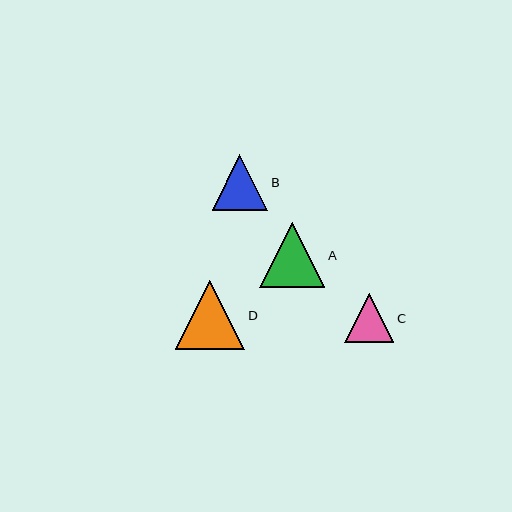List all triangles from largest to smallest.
From largest to smallest: D, A, B, C.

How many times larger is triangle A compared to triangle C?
Triangle A is approximately 1.3 times the size of triangle C.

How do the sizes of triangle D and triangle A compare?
Triangle D and triangle A are approximately the same size.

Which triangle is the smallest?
Triangle C is the smallest with a size of approximately 49 pixels.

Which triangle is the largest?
Triangle D is the largest with a size of approximately 69 pixels.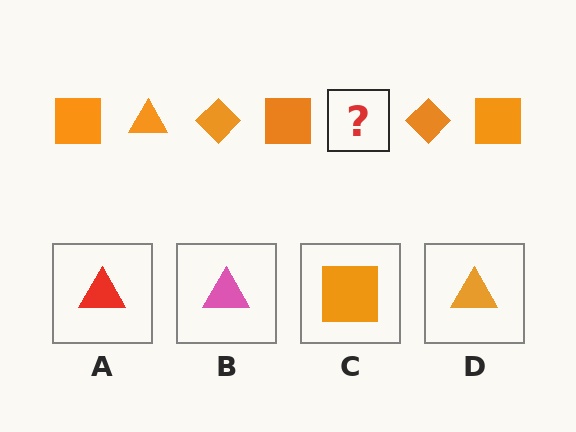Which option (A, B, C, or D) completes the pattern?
D.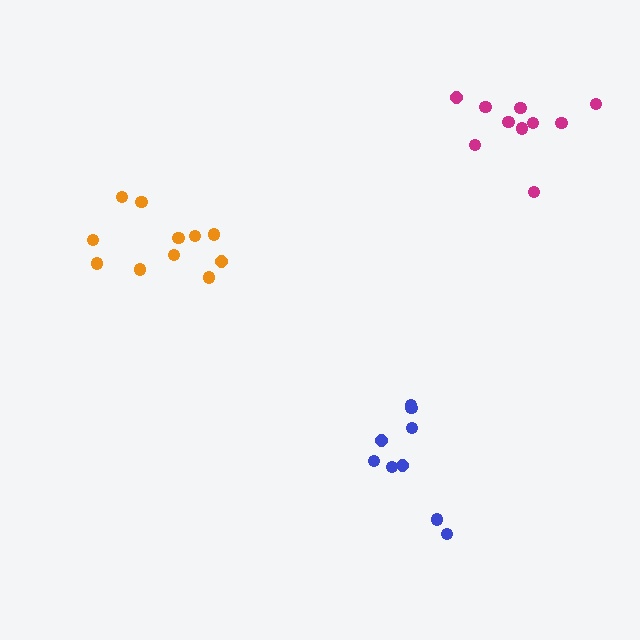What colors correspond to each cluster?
The clusters are colored: orange, magenta, blue.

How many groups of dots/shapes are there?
There are 3 groups.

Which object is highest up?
The magenta cluster is topmost.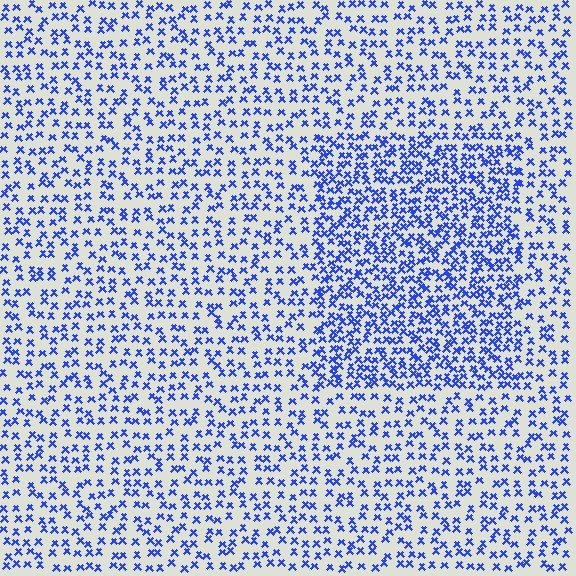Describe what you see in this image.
The image contains small blue elements arranged at two different densities. A rectangle-shaped region is visible where the elements are more densely packed than the surrounding area.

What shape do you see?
I see a rectangle.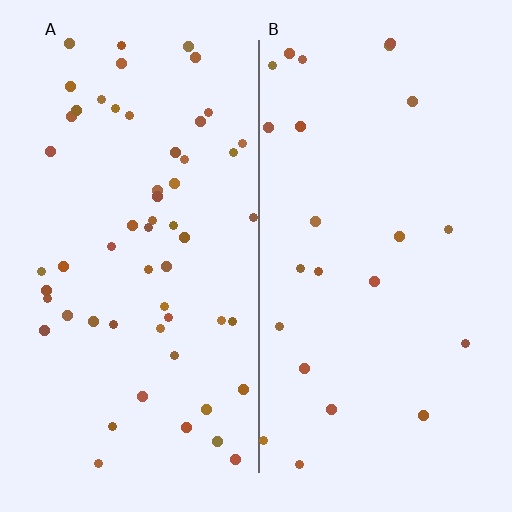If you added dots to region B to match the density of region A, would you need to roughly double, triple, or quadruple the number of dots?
Approximately double.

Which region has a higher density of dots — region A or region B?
A (the left).